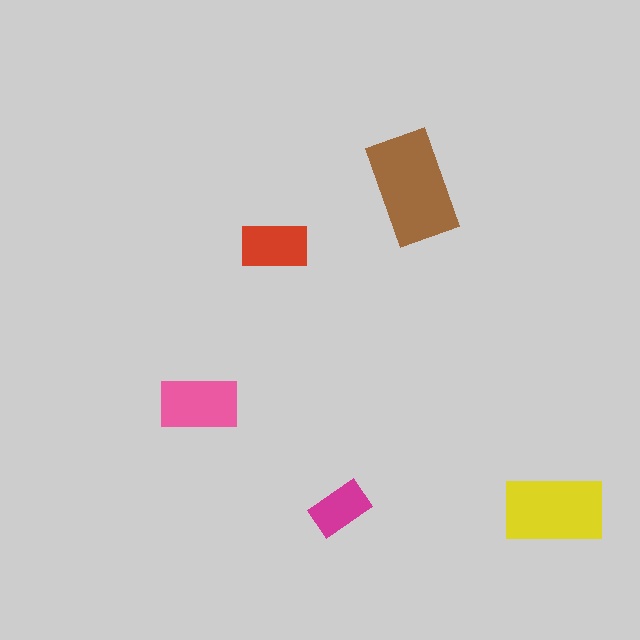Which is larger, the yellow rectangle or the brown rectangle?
The brown one.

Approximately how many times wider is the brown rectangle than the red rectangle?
About 1.5 times wider.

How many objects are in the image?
There are 5 objects in the image.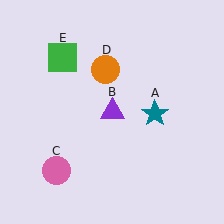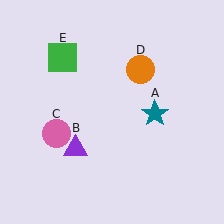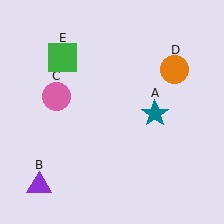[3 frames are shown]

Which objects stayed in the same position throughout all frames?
Teal star (object A) and green square (object E) remained stationary.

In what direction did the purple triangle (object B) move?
The purple triangle (object B) moved down and to the left.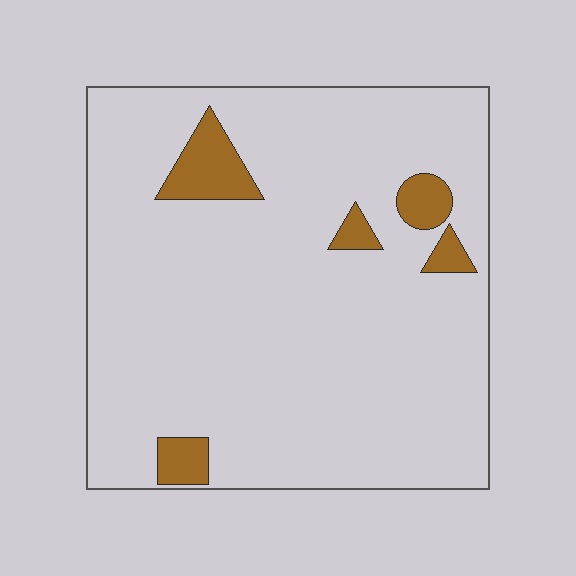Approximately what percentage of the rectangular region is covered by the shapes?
Approximately 10%.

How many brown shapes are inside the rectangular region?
5.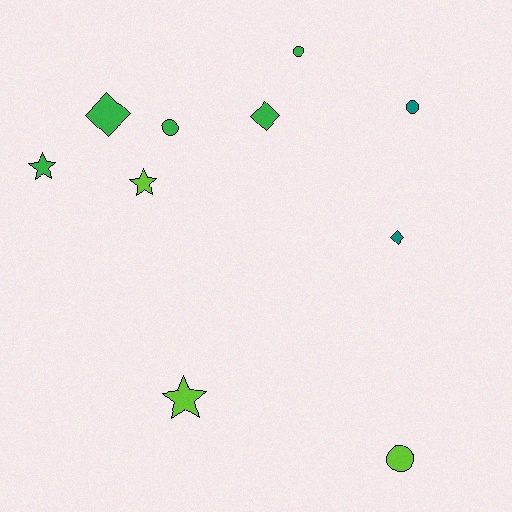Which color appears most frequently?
Green, with 5 objects.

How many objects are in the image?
There are 10 objects.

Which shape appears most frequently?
Circle, with 4 objects.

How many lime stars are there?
There are 2 lime stars.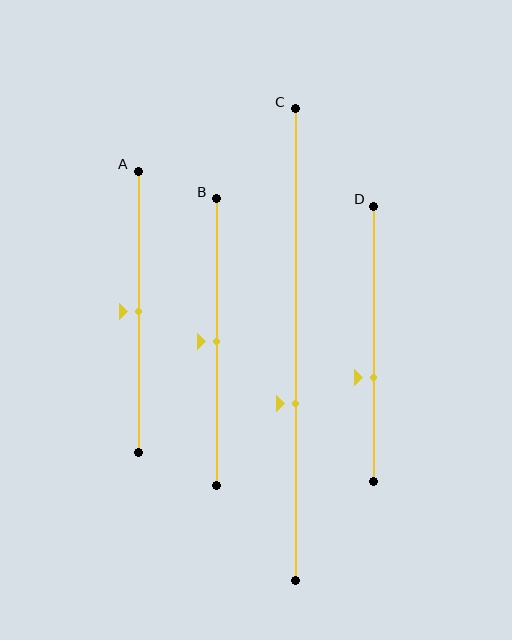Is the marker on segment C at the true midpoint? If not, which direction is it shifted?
No, the marker on segment C is shifted downward by about 12% of the segment length.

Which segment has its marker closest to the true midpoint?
Segment A has its marker closest to the true midpoint.